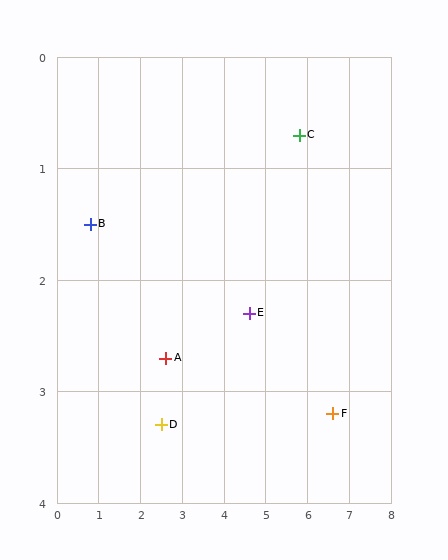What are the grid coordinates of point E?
Point E is at approximately (4.6, 2.3).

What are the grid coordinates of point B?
Point B is at approximately (0.8, 1.5).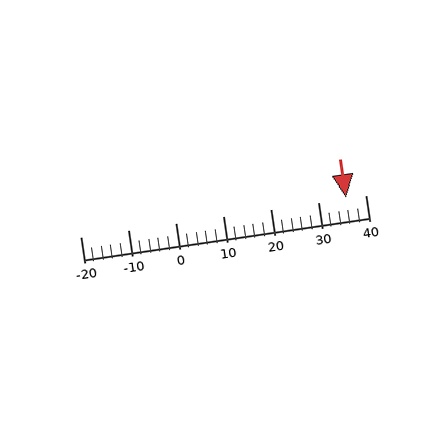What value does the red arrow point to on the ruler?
The red arrow points to approximately 36.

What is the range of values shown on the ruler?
The ruler shows values from -20 to 40.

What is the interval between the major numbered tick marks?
The major tick marks are spaced 10 units apart.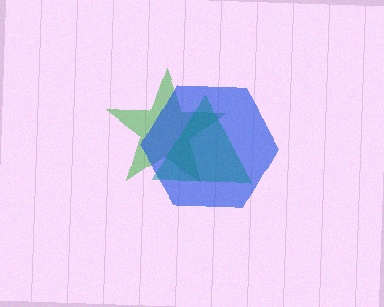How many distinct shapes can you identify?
There are 3 distinct shapes: a green star, a blue hexagon, a teal triangle.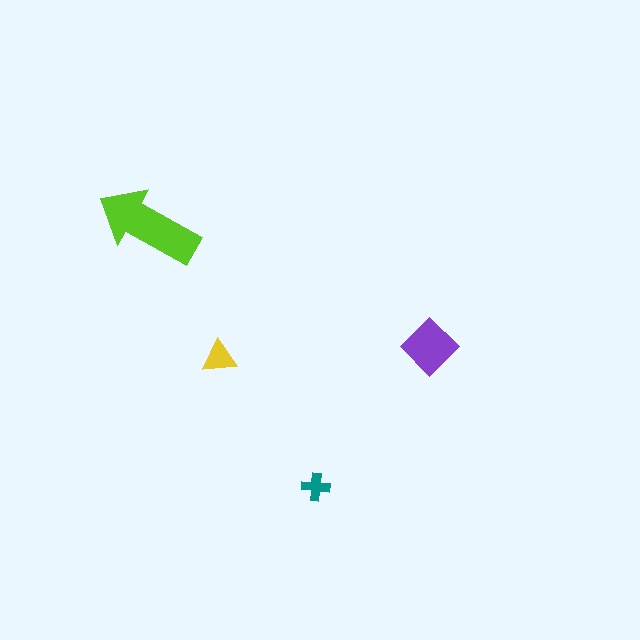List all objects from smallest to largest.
The teal cross, the yellow triangle, the purple diamond, the lime arrow.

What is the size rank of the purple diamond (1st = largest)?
2nd.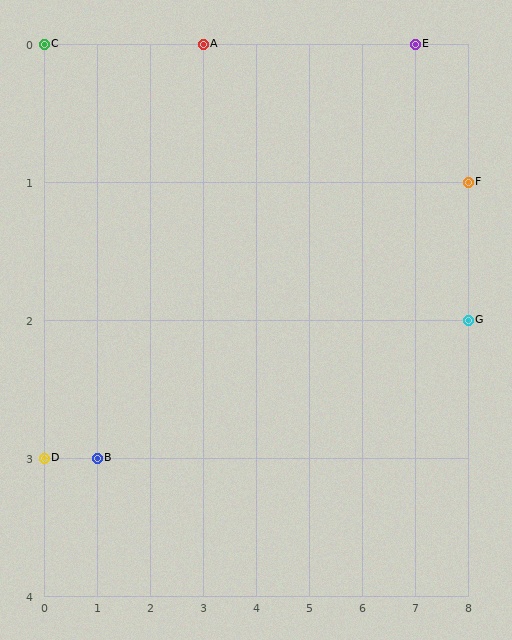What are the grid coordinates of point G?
Point G is at grid coordinates (8, 2).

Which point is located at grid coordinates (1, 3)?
Point B is at (1, 3).